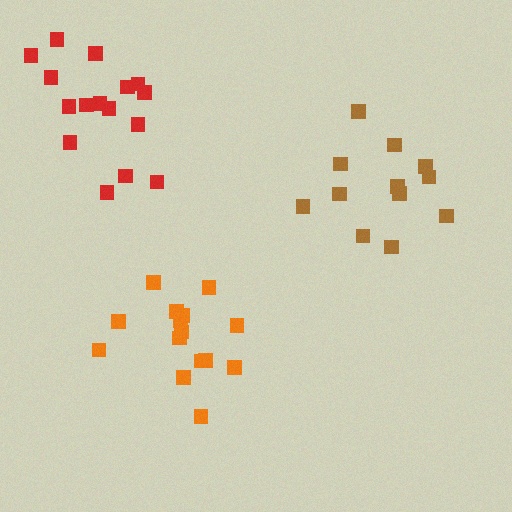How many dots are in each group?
Group 1: 15 dots, Group 2: 16 dots, Group 3: 12 dots (43 total).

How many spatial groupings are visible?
There are 3 spatial groupings.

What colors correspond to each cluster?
The clusters are colored: orange, red, brown.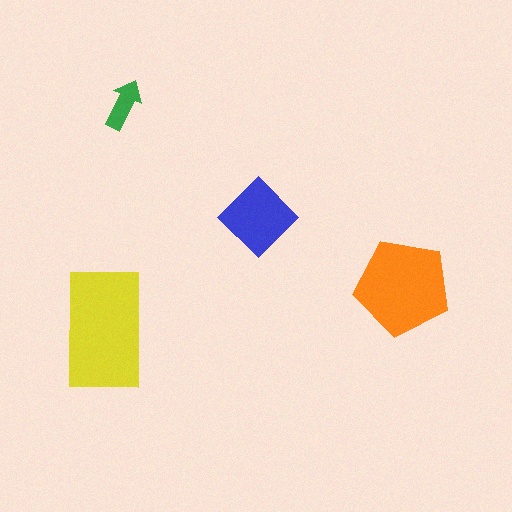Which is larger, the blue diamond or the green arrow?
The blue diamond.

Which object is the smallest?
The green arrow.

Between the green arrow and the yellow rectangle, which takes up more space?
The yellow rectangle.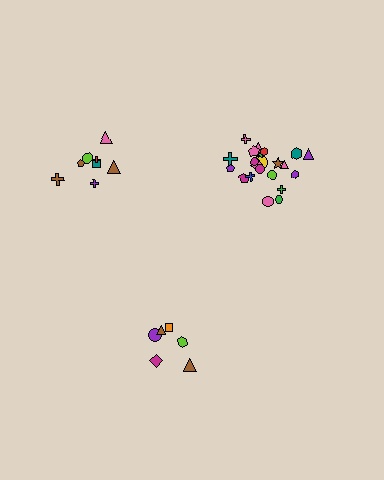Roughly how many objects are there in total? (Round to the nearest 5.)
Roughly 35 objects in total.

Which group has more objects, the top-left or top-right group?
The top-right group.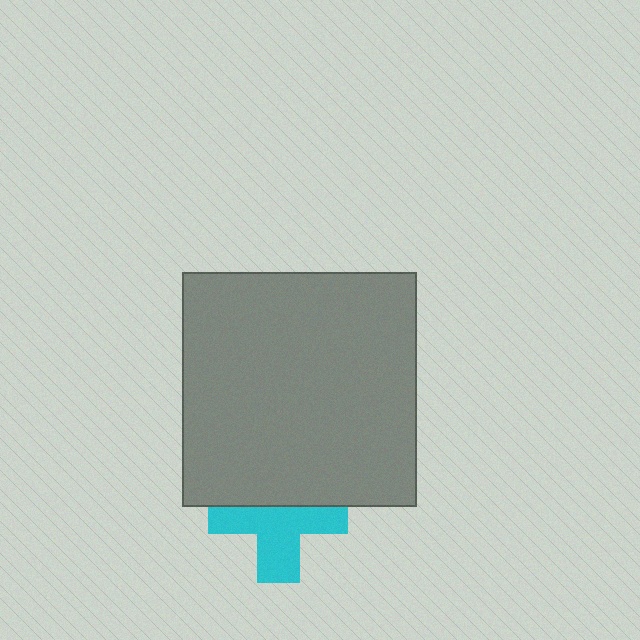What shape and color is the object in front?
The object in front is a gray square.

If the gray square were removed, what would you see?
You would see the complete cyan cross.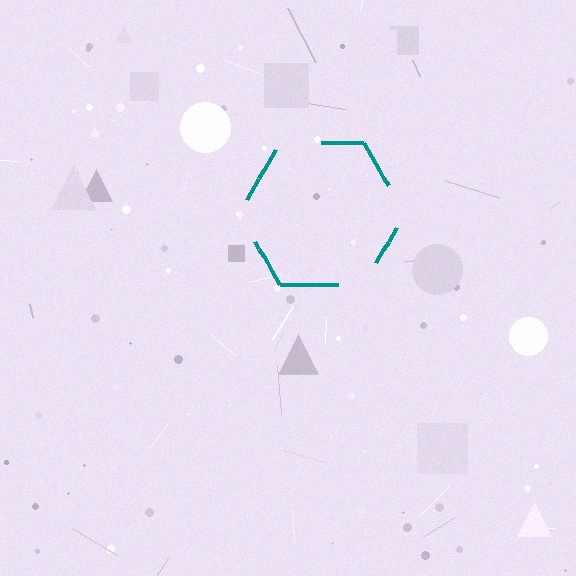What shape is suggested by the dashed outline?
The dashed outline suggests a hexagon.